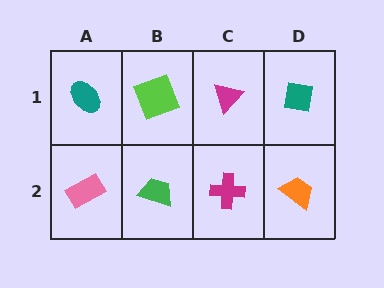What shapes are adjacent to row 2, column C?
A magenta triangle (row 1, column C), a green trapezoid (row 2, column B), an orange trapezoid (row 2, column D).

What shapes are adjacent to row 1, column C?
A magenta cross (row 2, column C), a lime square (row 1, column B), a teal square (row 1, column D).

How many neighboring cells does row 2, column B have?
3.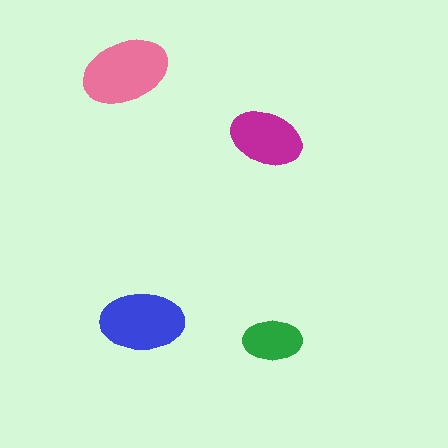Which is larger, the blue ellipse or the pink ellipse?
The pink one.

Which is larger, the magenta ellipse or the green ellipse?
The magenta one.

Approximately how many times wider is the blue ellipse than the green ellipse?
About 1.5 times wider.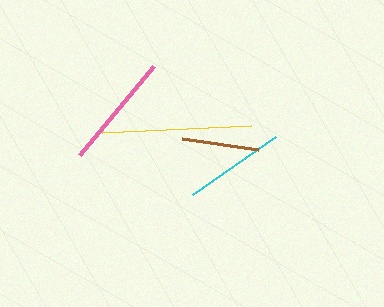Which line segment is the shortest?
The brown line is the shortest at approximately 76 pixels.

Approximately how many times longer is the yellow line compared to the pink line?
The yellow line is approximately 1.3 times the length of the pink line.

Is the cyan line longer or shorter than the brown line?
The cyan line is longer than the brown line.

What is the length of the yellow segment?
The yellow segment is approximately 150 pixels long.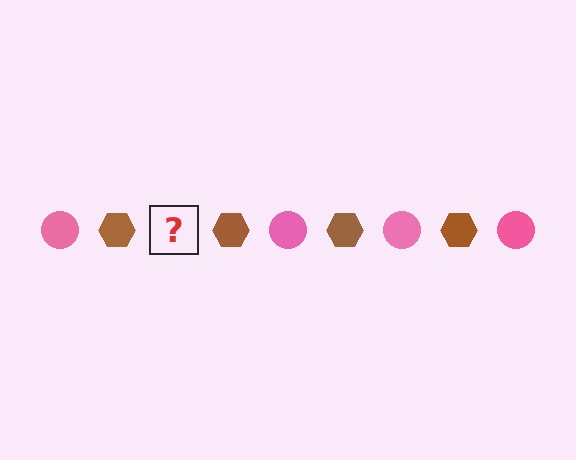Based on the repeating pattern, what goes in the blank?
The blank should be a pink circle.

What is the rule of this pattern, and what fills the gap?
The rule is that the pattern alternates between pink circle and brown hexagon. The gap should be filled with a pink circle.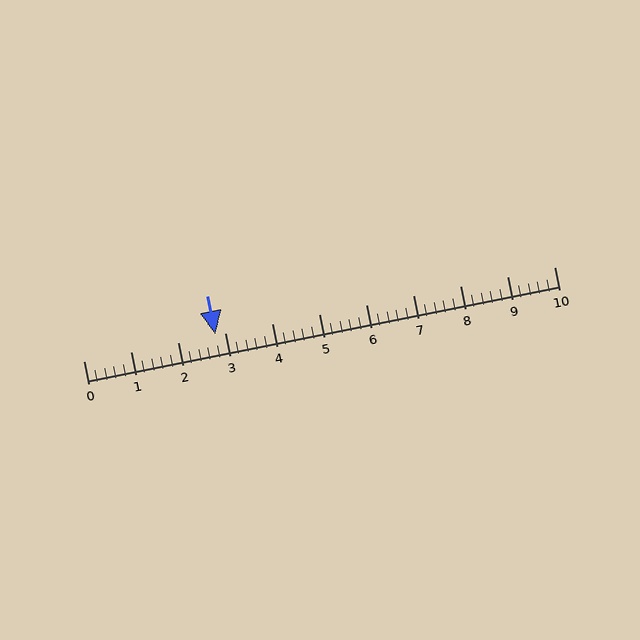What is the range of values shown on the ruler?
The ruler shows values from 0 to 10.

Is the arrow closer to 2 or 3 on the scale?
The arrow is closer to 3.